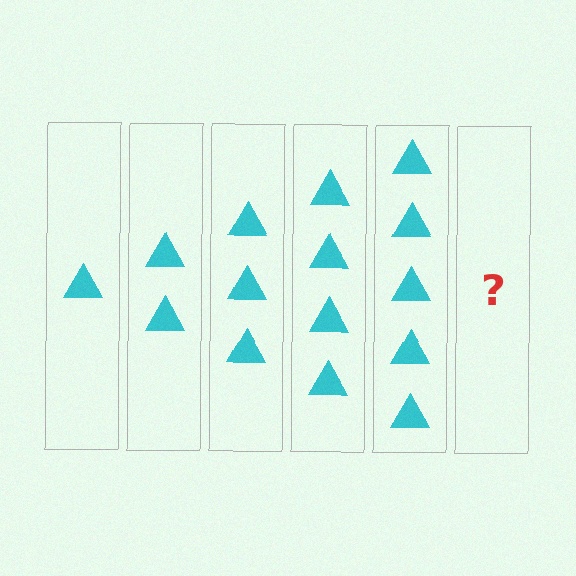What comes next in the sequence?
The next element should be 6 triangles.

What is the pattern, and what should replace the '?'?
The pattern is that each step adds one more triangle. The '?' should be 6 triangles.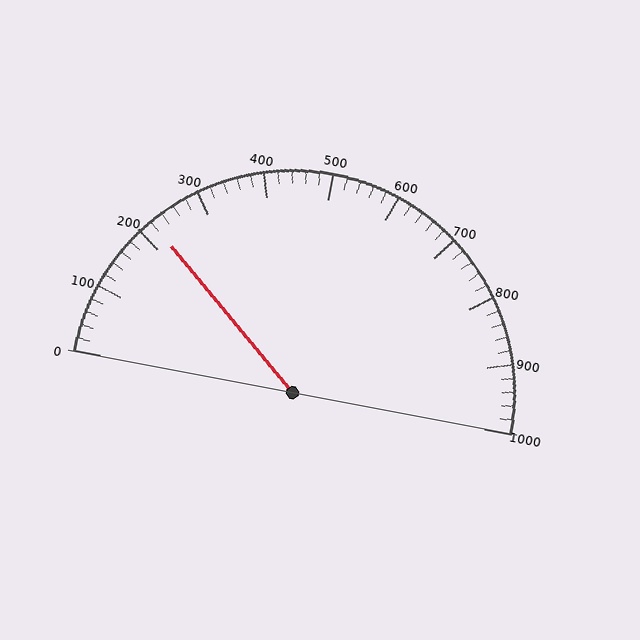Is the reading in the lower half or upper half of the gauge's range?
The reading is in the lower half of the range (0 to 1000).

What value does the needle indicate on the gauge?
The needle indicates approximately 220.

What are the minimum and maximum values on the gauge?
The gauge ranges from 0 to 1000.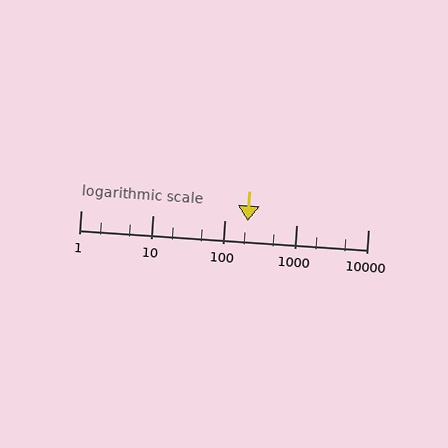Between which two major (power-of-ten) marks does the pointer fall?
The pointer is between 100 and 1000.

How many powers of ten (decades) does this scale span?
The scale spans 4 decades, from 1 to 10000.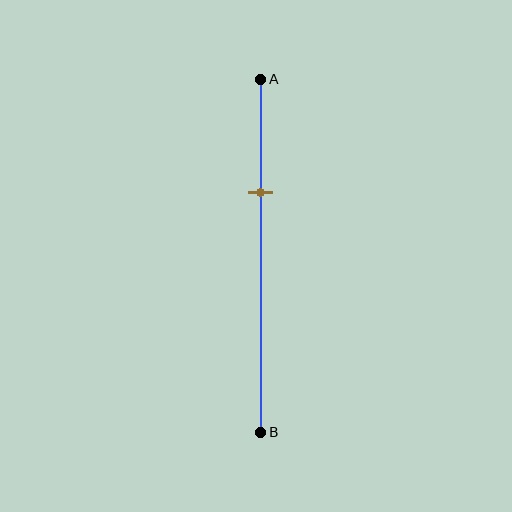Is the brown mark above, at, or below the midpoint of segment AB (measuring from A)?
The brown mark is above the midpoint of segment AB.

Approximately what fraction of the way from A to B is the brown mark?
The brown mark is approximately 30% of the way from A to B.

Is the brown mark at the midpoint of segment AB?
No, the mark is at about 30% from A, not at the 50% midpoint.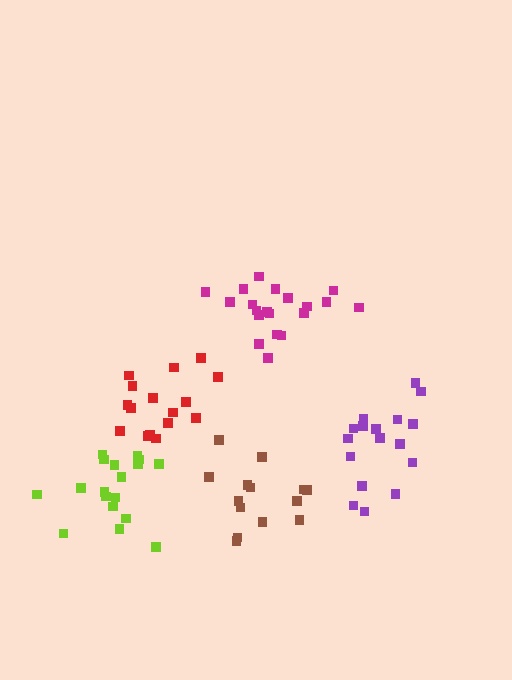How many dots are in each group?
Group 1: 14 dots, Group 2: 20 dots, Group 3: 17 dots, Group 4: 18 dots, Group 5: 17 dots (86 total).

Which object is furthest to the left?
The lime cluster is leftmost.